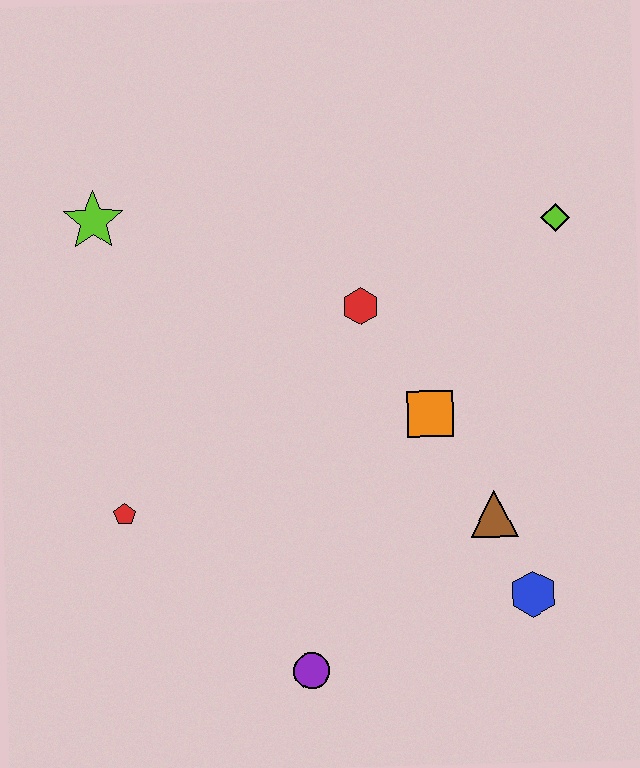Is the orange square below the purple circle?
No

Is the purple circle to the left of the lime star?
No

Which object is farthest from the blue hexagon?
The lime star is farthest from the blue hexagon.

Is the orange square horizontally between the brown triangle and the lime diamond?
No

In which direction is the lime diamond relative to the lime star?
The lime diamond is to the right of the lime star.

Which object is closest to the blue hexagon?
The brown triangle is closest to the blue hexagon.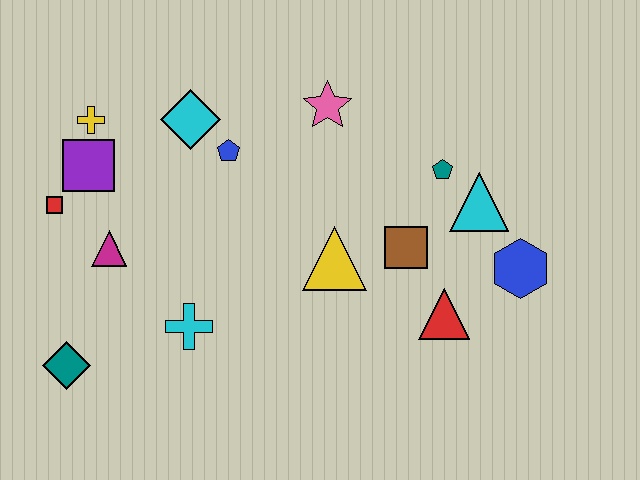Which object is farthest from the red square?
The blue hexagon is farthest from the red square.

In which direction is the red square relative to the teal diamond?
The red square is above the teal diamond.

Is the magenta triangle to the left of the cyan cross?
Yes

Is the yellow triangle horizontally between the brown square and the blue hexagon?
No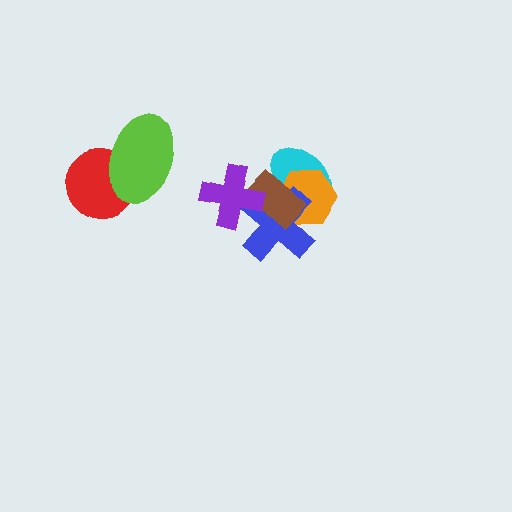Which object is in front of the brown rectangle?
The purple cross is in front of the brown rectangle.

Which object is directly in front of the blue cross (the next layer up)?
The brown rectangle is directly in front of the blue cross.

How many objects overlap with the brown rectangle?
4 objects overlap with the brown rectangle.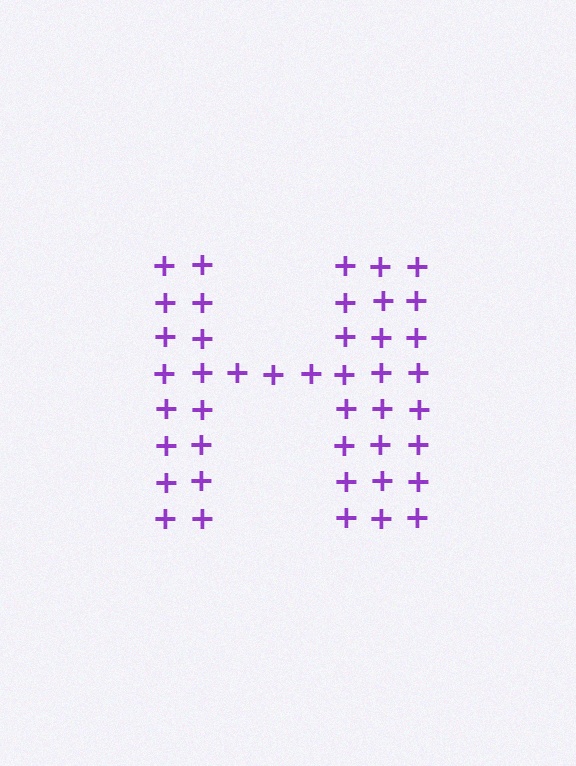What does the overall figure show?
The overall figure shows the letter H.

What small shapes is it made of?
It is made of small plus signs.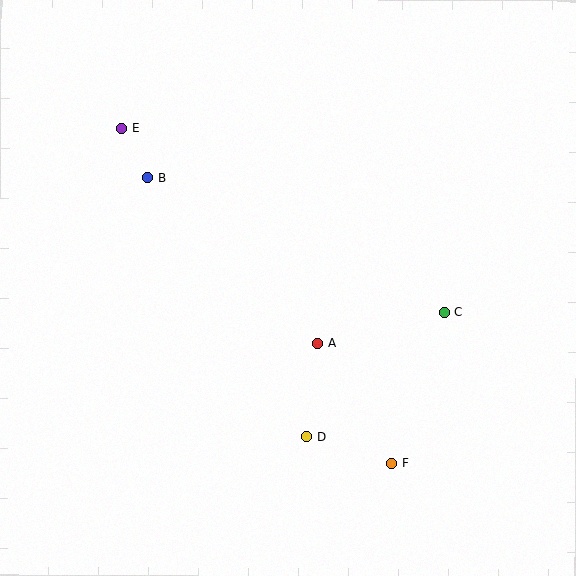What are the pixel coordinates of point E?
Point E is at (121, 128).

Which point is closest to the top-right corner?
Point C is closest to the top-right corner.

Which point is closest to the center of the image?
Point A at (318, 343) is closest to the center.